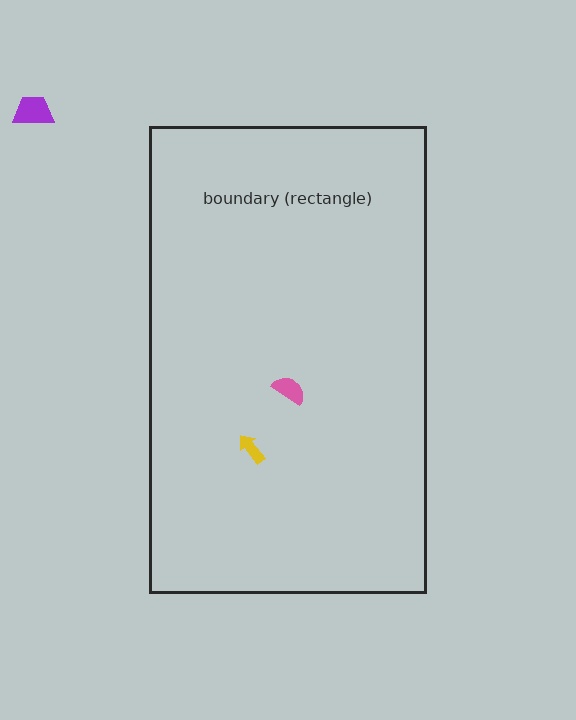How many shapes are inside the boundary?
2 inside, 1 outside.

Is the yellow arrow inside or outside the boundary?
Inside.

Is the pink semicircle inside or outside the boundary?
Inside.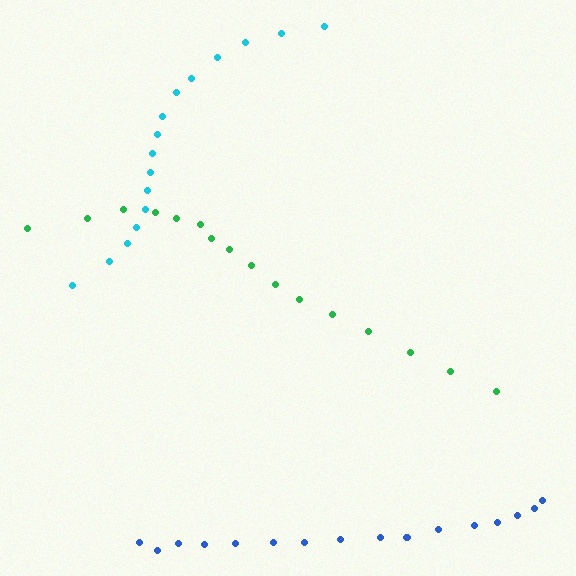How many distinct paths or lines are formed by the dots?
There are 3 distinct paths.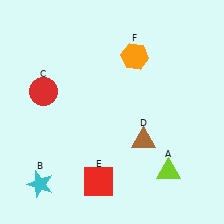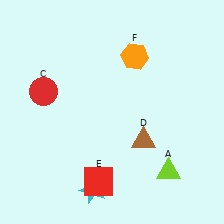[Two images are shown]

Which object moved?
The cyan star (B) moved right.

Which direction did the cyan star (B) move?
The cyan star (B) moved right.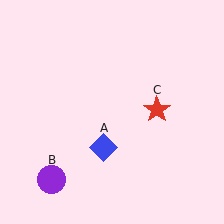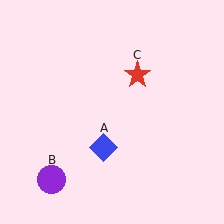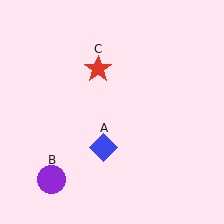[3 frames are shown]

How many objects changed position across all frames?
1 object changed position: red star (object C).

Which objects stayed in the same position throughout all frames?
Blue diamond (object A) and purple circle (object B) remained stationary.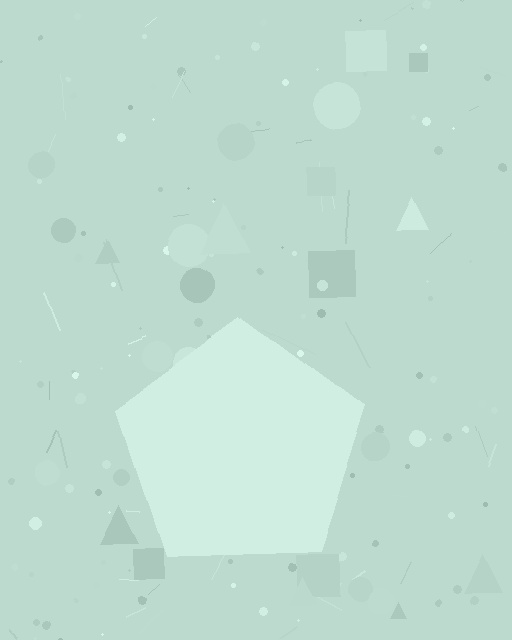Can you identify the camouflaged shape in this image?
The camouflaged shape is a pentagon.